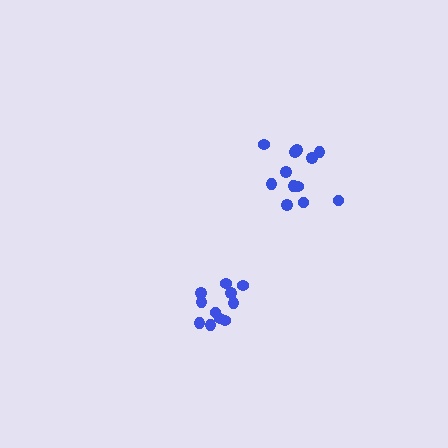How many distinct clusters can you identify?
There are 2 distinct clusters.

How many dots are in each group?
Group 1: 11 dots, Group 2: 12 dots (23 total).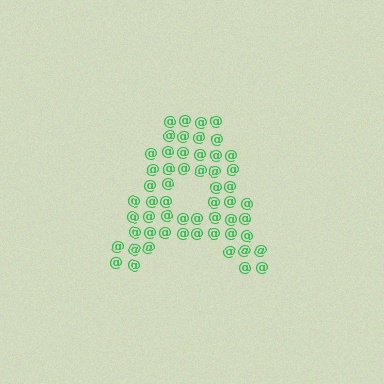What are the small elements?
The small elements are at signs.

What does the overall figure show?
The overall figure shows the letter A.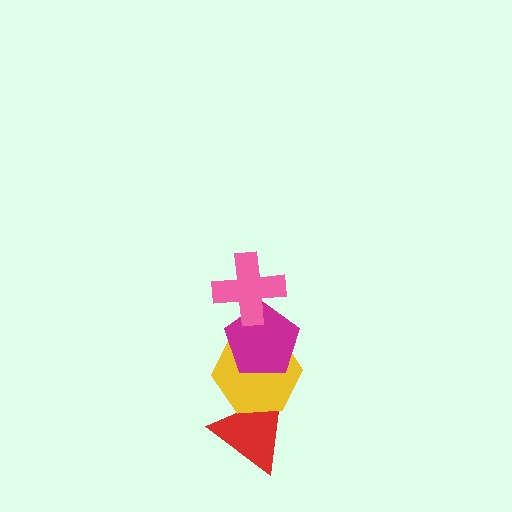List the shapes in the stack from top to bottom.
From top to bottom: the pink cross, the magenta pentagon, the yellow hexagon, the red triangle.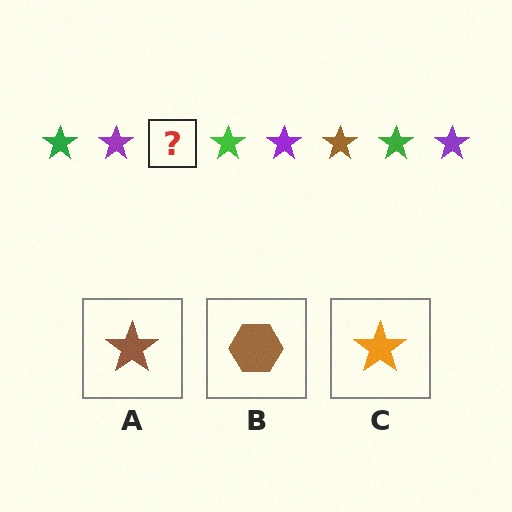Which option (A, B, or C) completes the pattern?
A.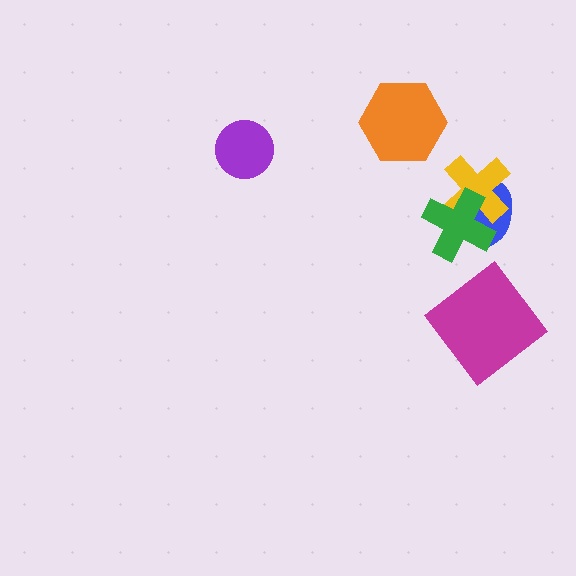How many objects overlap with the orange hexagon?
0 objects overlap with the orange hexagon.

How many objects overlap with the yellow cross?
2 objects overlap with the yellow cross.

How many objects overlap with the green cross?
2 objects overlap with the green cross.